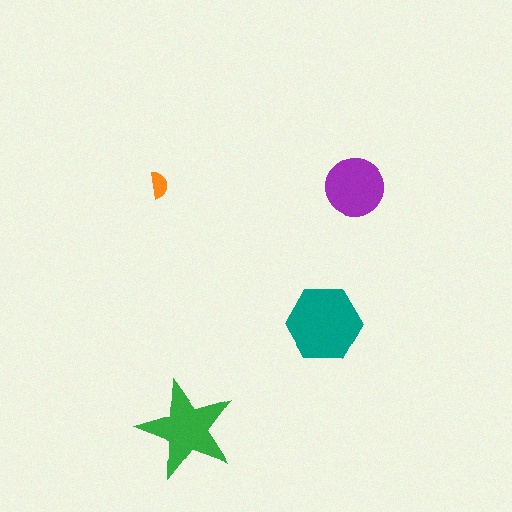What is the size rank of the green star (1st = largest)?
2nd.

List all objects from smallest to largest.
The orange semicircle, the purple circle, the green star, the teal hexagon.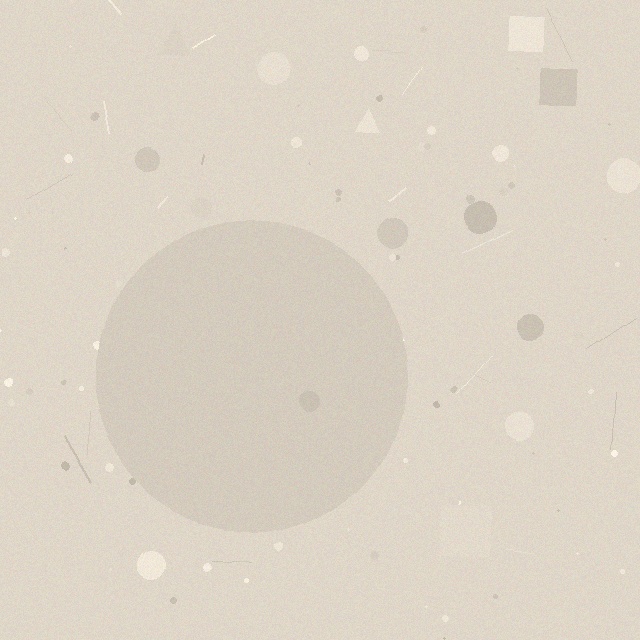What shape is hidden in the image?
A circle is hidden in the image.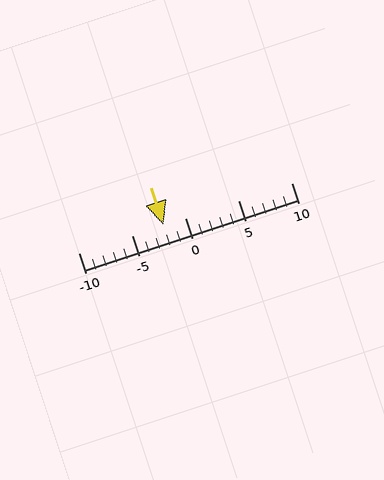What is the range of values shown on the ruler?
The ruler shows values from -10 to 10.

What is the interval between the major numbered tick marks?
The major tick marks are spaced 5 units apart.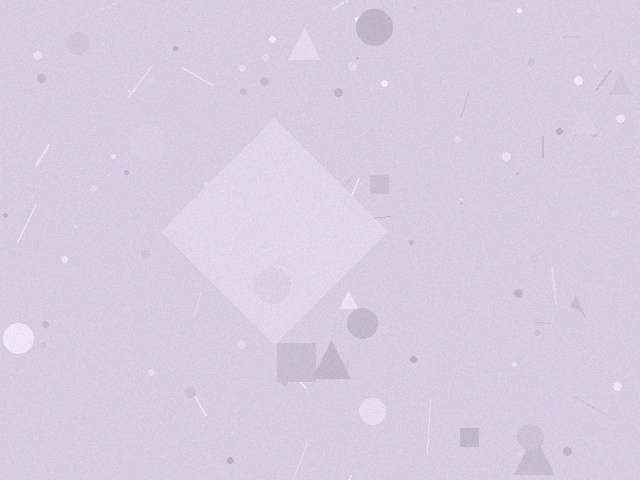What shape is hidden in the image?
A diamond is hidden in the image.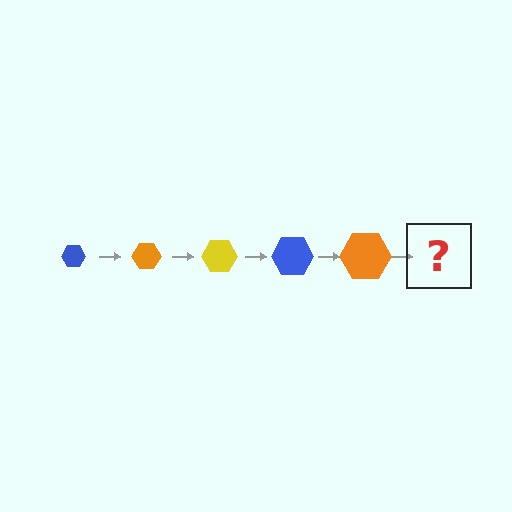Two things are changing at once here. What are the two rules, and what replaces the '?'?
The two rules are that the hexagon grows larger each step and the color cycles through blue, orange, and yellow. The '?' should be a yellow hexagon, larger than the previous one.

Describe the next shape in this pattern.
It should be a yellow hexagon, larger than the previous one.